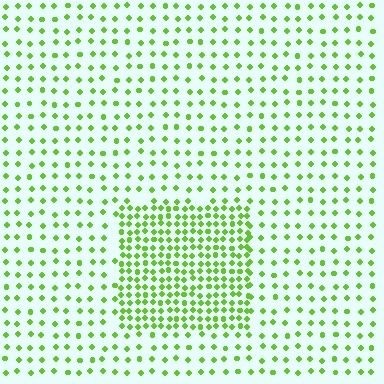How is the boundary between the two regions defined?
The boundary is defined by a change in element density (approximately 2.4x ratio). All elements are the same color, size, and shape.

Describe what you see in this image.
The image contains small lime elements arranged at two different densities. A rectangle-shaped region is visible where the elements are more densely packed than the surrounding area.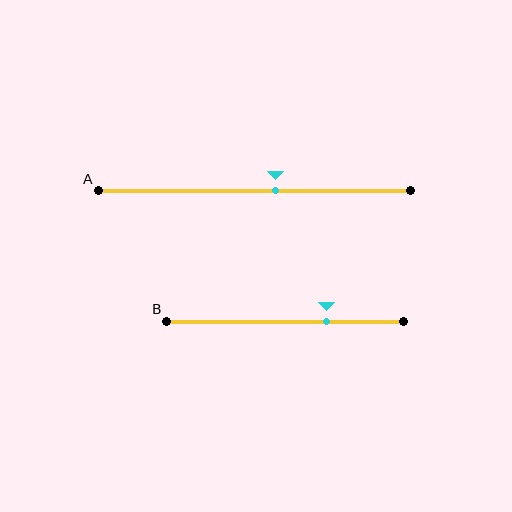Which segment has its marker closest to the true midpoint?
Segment A has its marker closest to the true midpoint.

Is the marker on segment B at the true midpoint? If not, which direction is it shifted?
No, the marker on segment B is shifted to the right by about 18% of the segment length.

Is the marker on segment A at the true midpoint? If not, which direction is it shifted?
No, the marker on segment A is shifted to the right by about 7% of the segment length.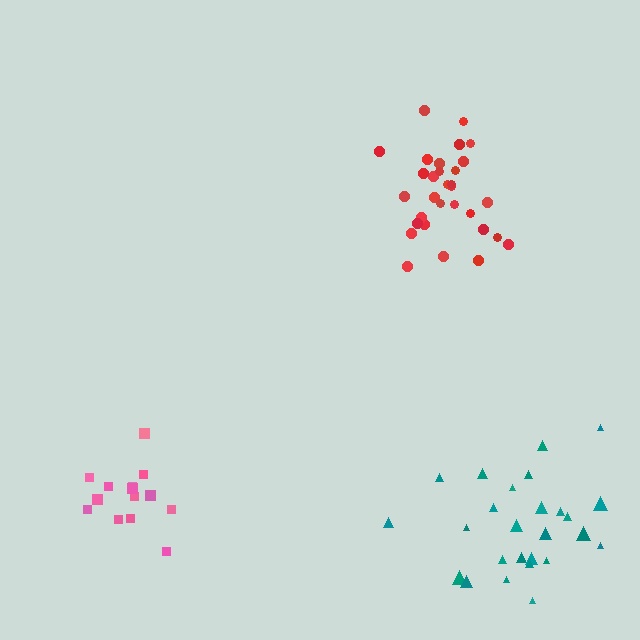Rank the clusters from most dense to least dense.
red, pink, teal.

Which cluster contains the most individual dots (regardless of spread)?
Red (31).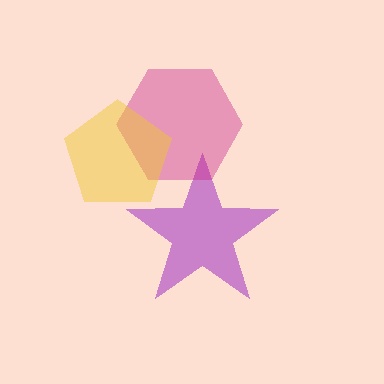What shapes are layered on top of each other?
The layered shapes are: a purple star, a magenta hexagon, a yellow pentagon.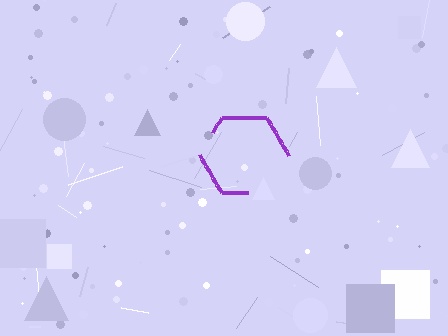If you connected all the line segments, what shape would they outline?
They would outline a hexagon.